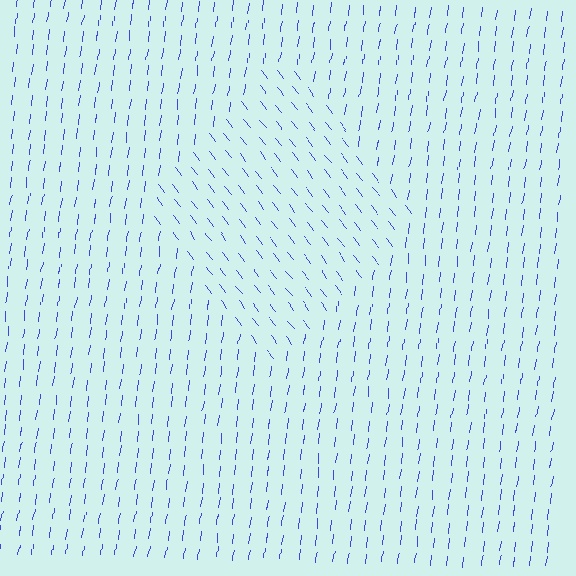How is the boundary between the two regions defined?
The boundary is defined purely by a change in line orientation (approximately 45 degrees difference). All lines are the same color and thickness.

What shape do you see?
I see a diamond.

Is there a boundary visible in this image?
Yes, there is a texture boundary formed by a change in line orientation.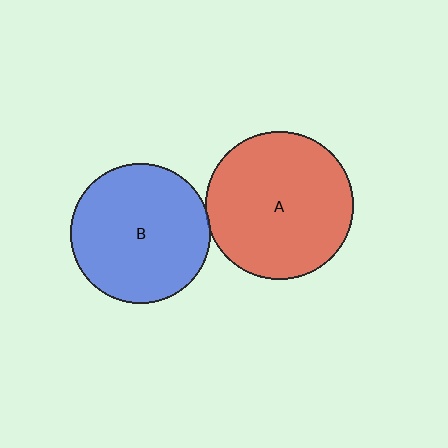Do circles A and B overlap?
Yes.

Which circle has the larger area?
Circle A (red).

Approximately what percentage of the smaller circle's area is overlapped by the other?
Approximately 5%.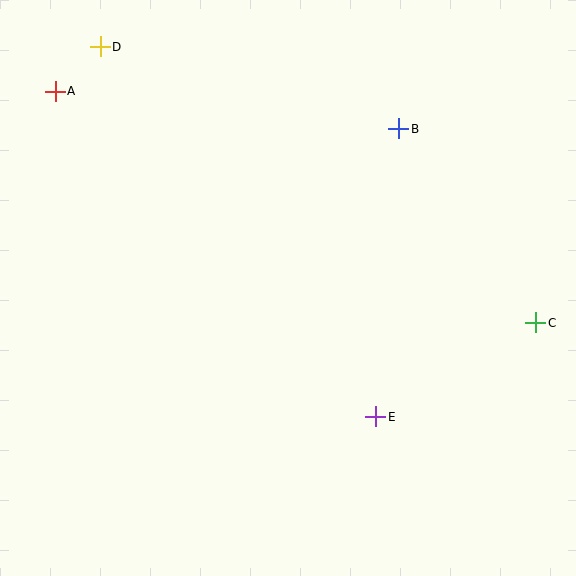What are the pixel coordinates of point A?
Point A is at (55, 91).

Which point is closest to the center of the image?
Point E at (376, 417) is closest to the center.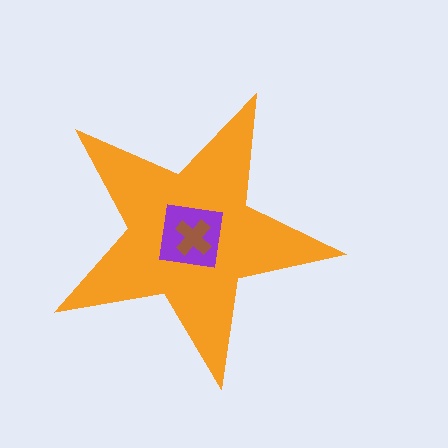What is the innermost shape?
The brown cross.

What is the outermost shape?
The orange star.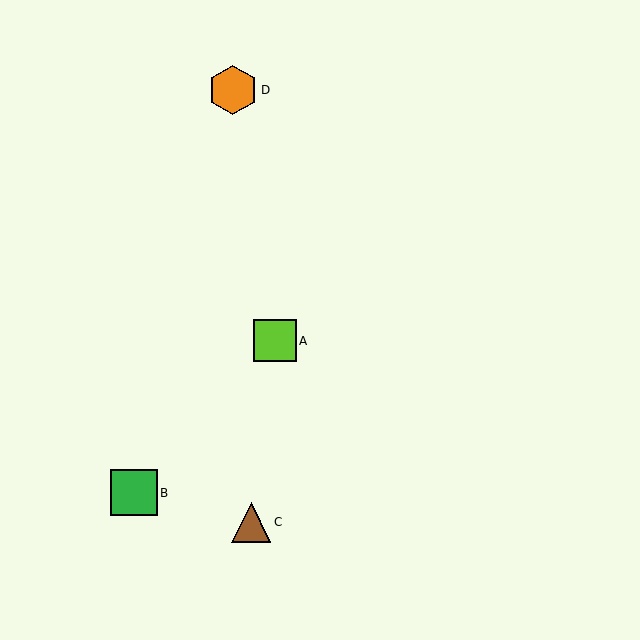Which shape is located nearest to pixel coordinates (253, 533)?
The brown triangle (labeled C) at (251, 523) is nearest to that location.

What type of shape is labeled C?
Shape C is a brown triangle.